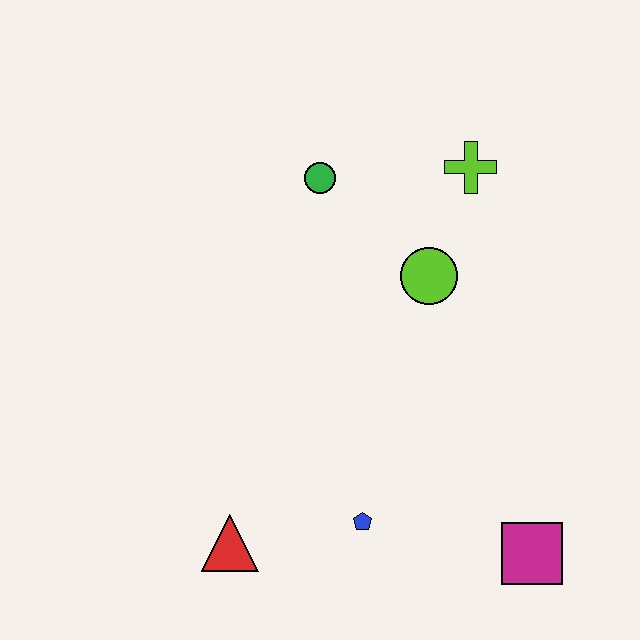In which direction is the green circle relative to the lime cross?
The green circle is to the left of the lime cross.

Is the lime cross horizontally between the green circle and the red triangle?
No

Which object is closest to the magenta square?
The blue pentagon is closest to the magenta square.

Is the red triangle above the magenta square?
Yes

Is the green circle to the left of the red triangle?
No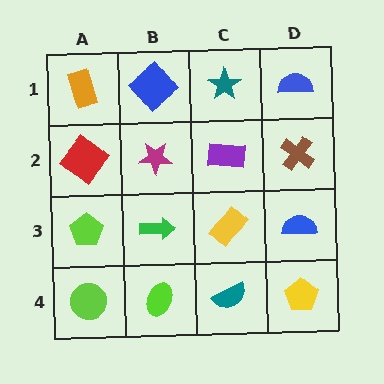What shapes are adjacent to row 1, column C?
A purple rectangle (row 2, column C), a blue diamond (row 1, column B), a blue semicircle (row 1, column D).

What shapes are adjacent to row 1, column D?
A brown cross (row 2, column D), a teal star (row 1, column C).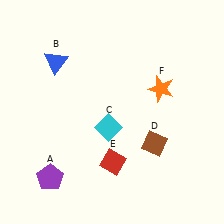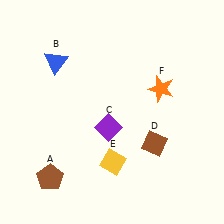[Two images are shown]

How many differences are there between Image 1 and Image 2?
There are 3 differences between the two images.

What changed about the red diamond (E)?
In Image 1, E is red. In Image 2, it changed to yellow.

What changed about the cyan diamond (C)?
In Image 1, C is cyan. In Image 2, it changed to purple.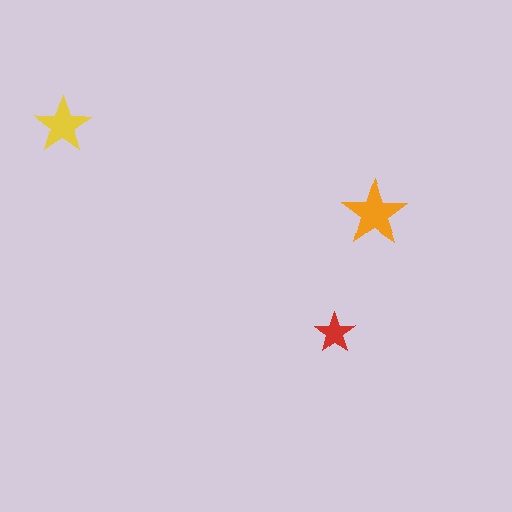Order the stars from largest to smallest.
the orange one, the yellow one, the red one.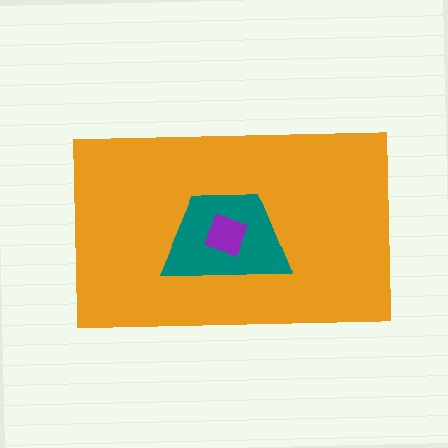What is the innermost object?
The purple square.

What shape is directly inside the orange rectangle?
The teal trapezoid.